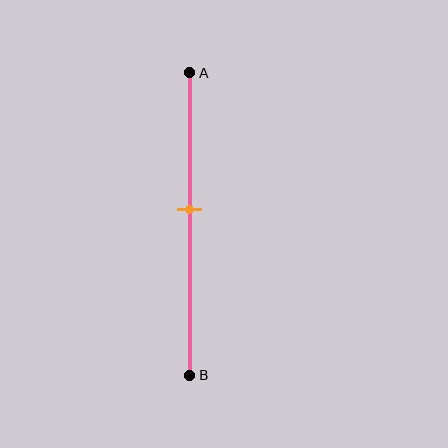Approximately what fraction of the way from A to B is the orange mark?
The orange mark is approximately 45% of the way from A to B.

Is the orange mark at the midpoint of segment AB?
No, the mark is at about 45% from A, not at the 50% midpoint.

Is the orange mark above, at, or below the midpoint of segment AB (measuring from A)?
The orange mark is above the midpoint of segment AB.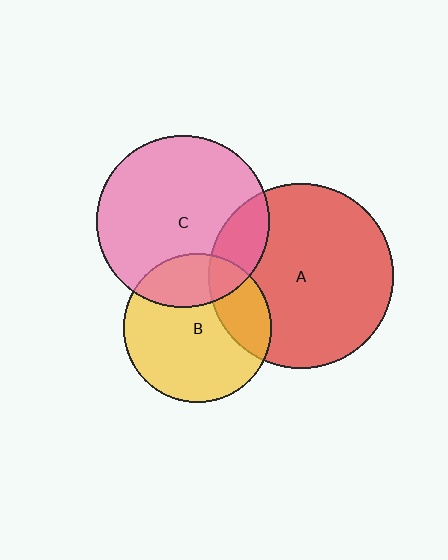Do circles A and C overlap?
Yes.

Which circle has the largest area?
Circle A (red).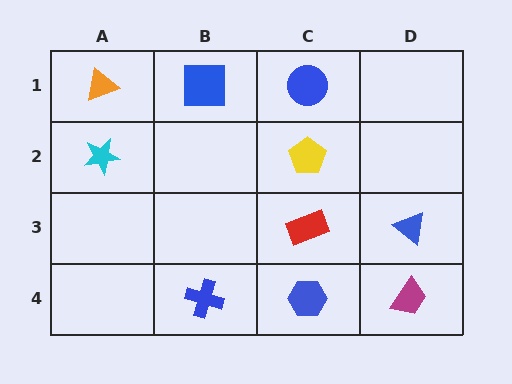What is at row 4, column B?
A blue cross.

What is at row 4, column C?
A blue hexagon.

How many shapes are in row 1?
3 shapes.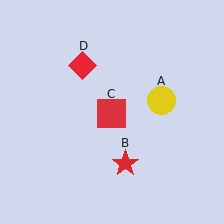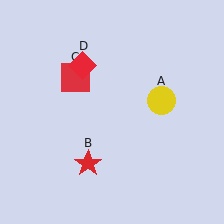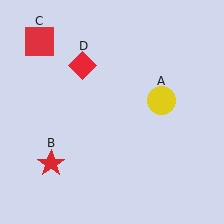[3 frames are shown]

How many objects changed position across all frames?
2 objects changed position: red star (object B), red square (object C).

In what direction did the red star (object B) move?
The red star (object B) moved left.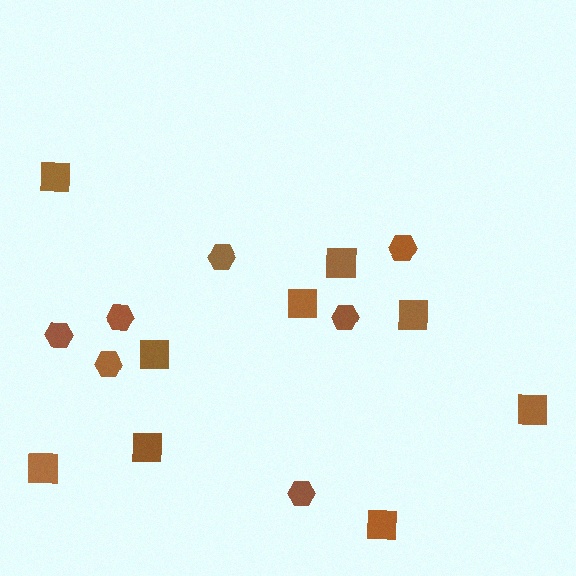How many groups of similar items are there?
There are 2 groups: one group of hexagons (7) and one group of squares (9).